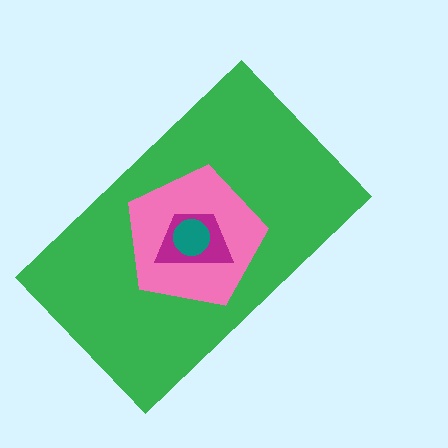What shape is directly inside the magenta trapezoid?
The teal circle.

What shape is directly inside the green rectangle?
The pink pentagon.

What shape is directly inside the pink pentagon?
The magenta trapezoid.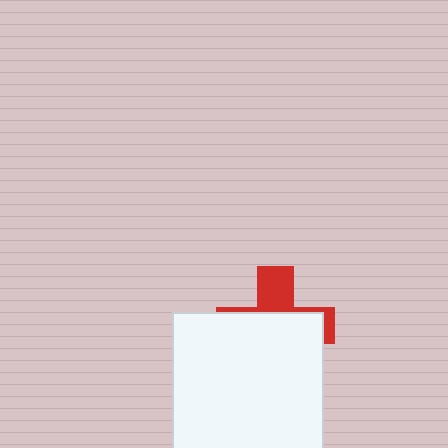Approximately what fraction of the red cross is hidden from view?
Roughly 68% of the red cross is hidden behind the white square.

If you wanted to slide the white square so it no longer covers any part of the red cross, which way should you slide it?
Slide it down — that is the most direct way to separate the two shapes.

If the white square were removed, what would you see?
You would see the complete red cross.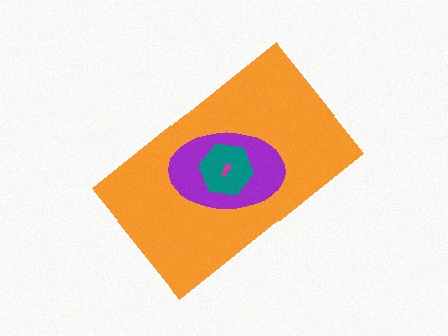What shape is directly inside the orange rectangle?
The purple ellipse.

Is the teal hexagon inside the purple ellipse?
Yes.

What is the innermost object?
The magenta arrow.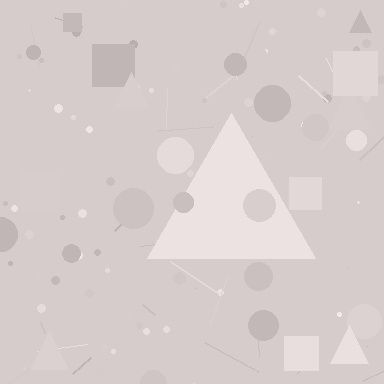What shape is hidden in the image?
A triangle is hidden in the image.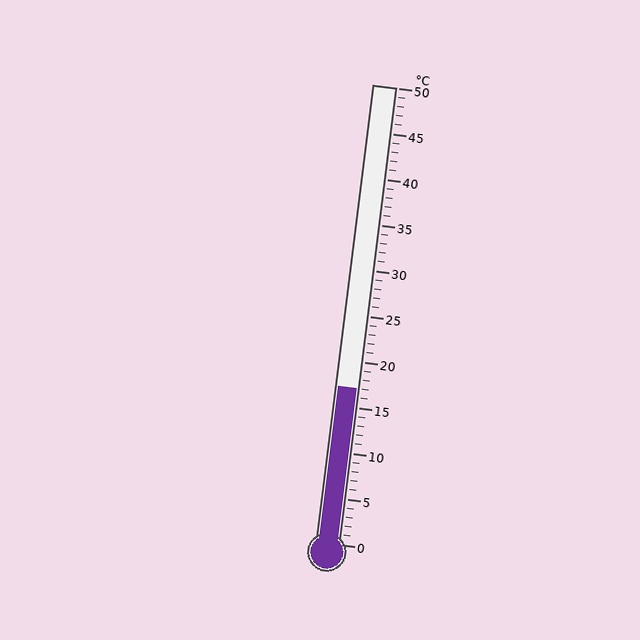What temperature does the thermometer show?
The thermometer shows approximately 17°C.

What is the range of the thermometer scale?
The thermometer scale ranges from 0°C to 50°C.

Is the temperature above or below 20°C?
The temperature is below 20°C.